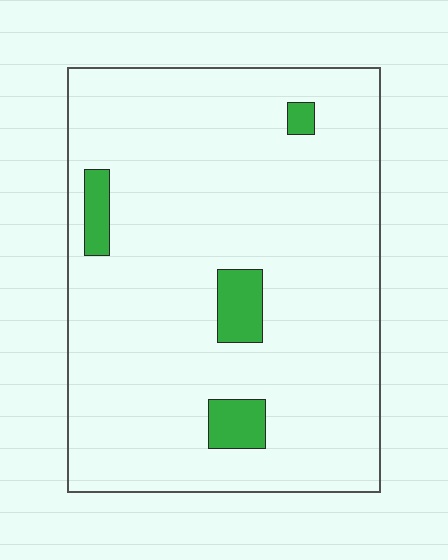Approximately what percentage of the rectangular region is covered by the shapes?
Approximately 5%.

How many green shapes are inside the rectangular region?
4.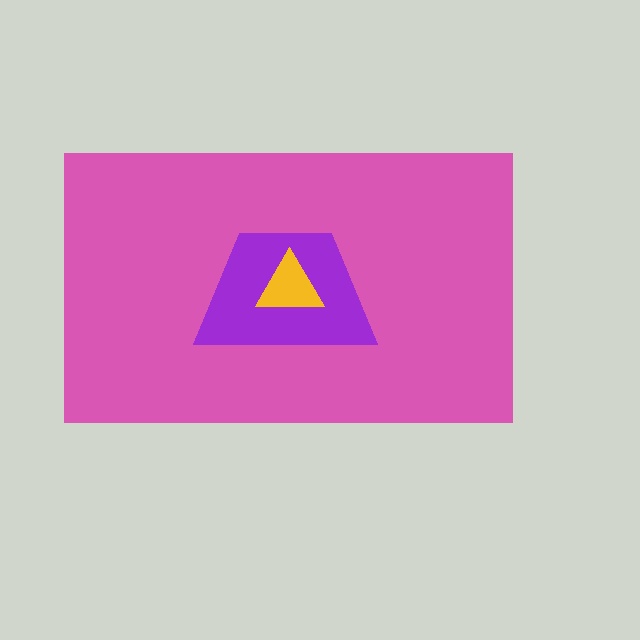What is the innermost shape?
The yellow triangle.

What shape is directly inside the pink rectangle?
The purple trapezoid.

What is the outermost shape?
The pink rectangle.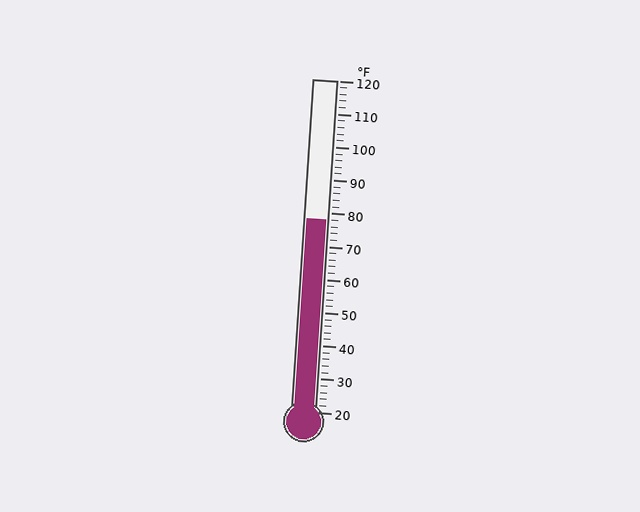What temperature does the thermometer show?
The thermometer shows approximately 78°F.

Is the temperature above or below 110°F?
The temperature is below 110°F.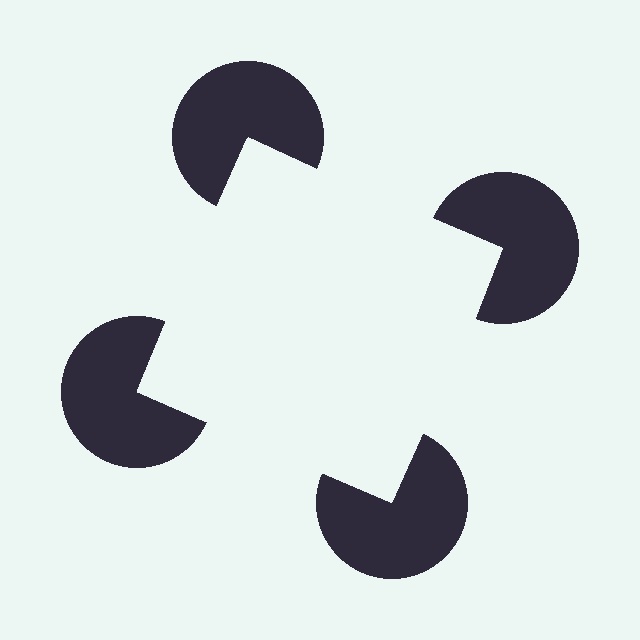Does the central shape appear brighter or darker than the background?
It typically appears slightly brighter than the background, even though no actual brightness change is drawn.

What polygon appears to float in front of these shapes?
An illusory square — its edges are inferred from the aligned wedge cuts in the pac-man discs, not physically drawn.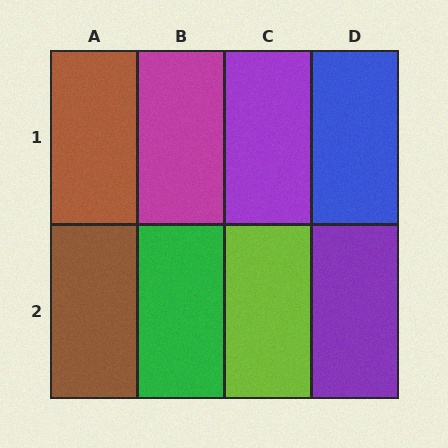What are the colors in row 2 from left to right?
Brown, green, lime, purple.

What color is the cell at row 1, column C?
Purple.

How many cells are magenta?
1 cell is magenta.